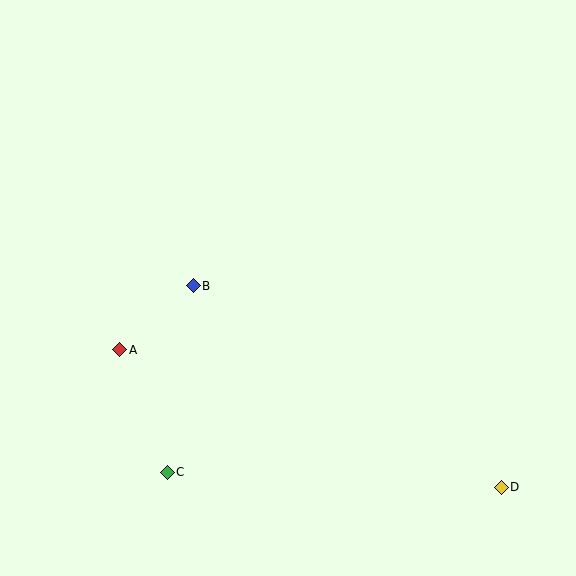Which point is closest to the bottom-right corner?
Point D is closest to the bottom-right corner.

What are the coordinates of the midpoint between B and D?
The midpoint between B and D is at (347, 386).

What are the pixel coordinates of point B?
Point B is at (193, 286).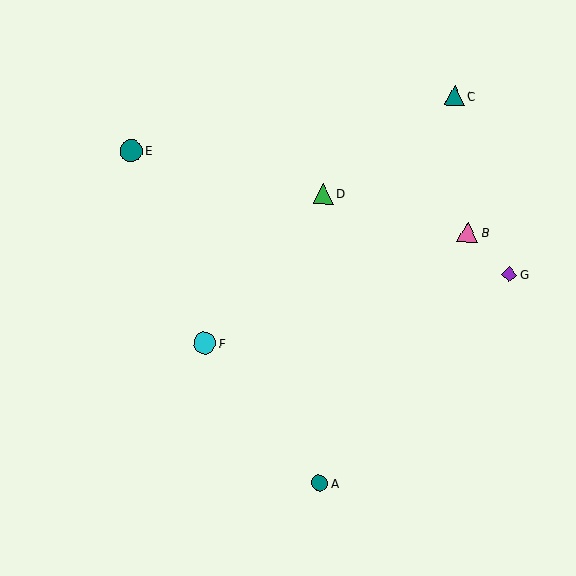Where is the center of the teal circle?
The center of the teal circle is at (320, 483).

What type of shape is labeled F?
Shape F is a cyan circle.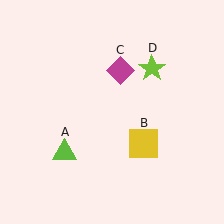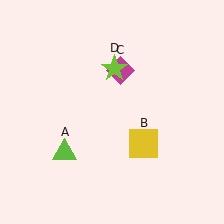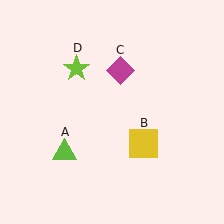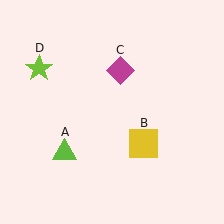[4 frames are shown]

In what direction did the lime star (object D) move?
The lime star (object D) moved left.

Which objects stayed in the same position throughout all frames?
Lime triangle (object A) and yellow square (object B) and magenta diamond (object C) remained stationary.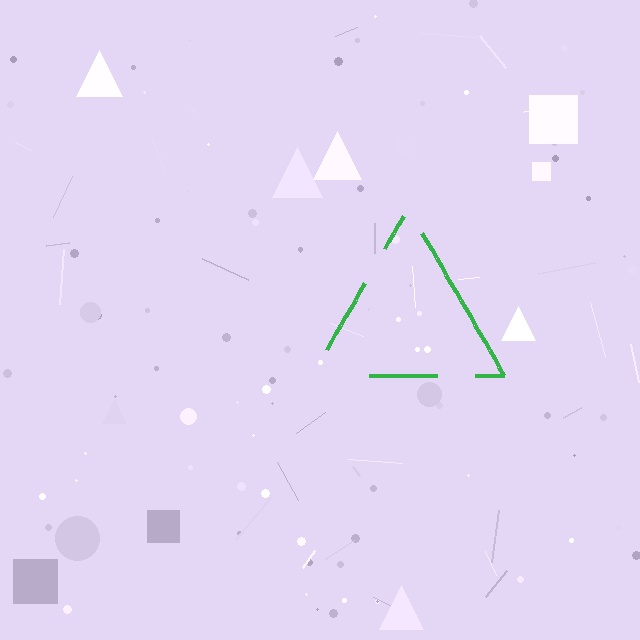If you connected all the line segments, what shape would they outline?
They would outline a triangle.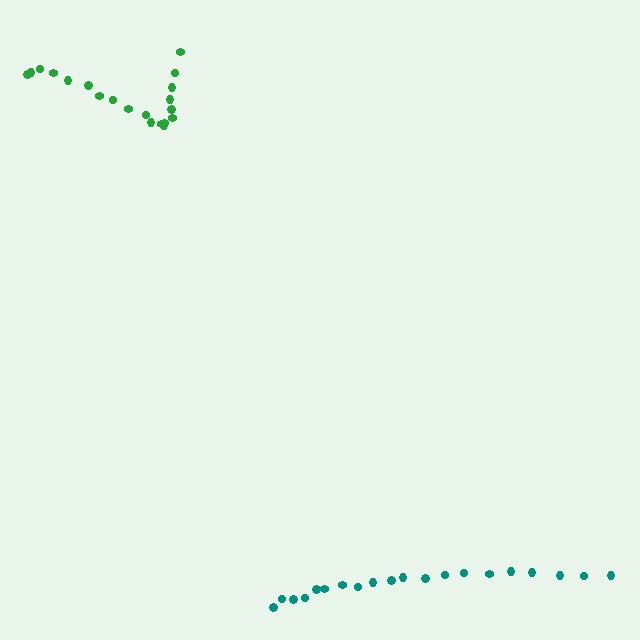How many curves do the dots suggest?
There are 2 distinct paths.